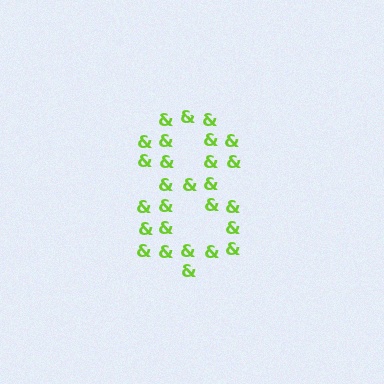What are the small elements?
The small elements are ampersands.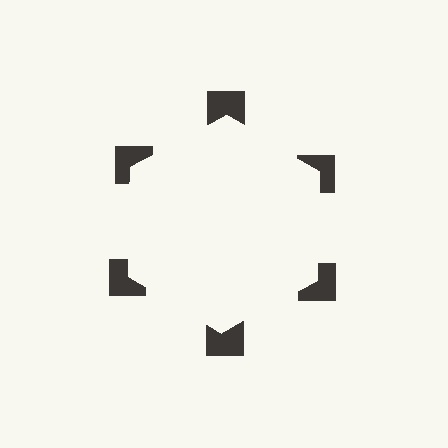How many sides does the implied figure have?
6 sides.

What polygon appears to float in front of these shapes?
An illusory hexagon — its edges are inferred from the aligned wedge cuts in the notched squares, not physically drawn.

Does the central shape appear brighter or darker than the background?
It typically appears slightly brighter than the background, even though no actual brightness change is drawn.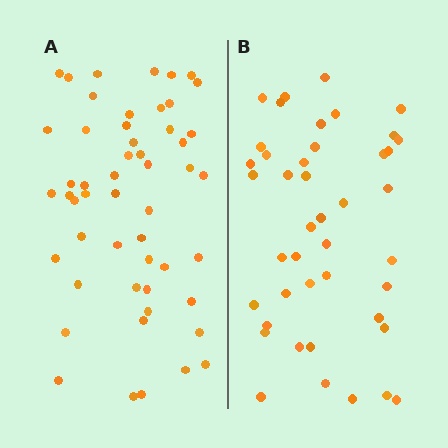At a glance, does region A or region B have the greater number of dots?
Region A (the left region) has more dots.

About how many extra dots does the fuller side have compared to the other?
Region A has roughly 8 or so more dots than region B.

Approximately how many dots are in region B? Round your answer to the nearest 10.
About 40 dots. (The exact count is 43, which rounds to 40.)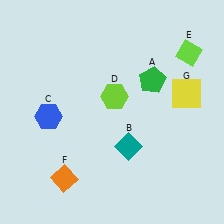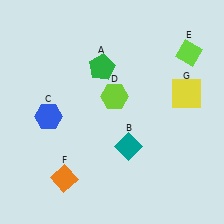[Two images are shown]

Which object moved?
The green pentagon (A) moved left.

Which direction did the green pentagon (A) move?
The green pentagon (A) moved left.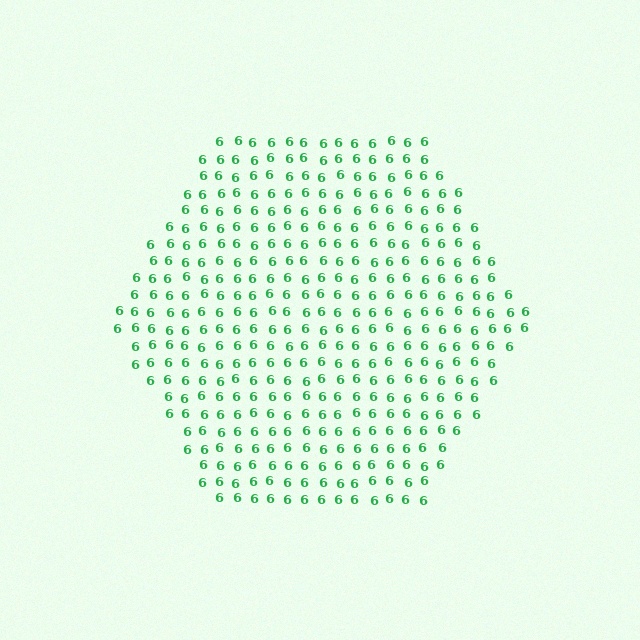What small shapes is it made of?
It is made of small digit 6's.